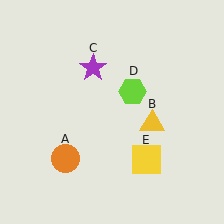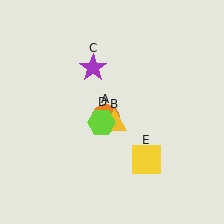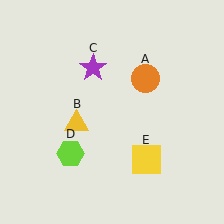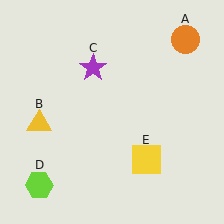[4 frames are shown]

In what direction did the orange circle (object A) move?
The orange circle (object A) moved up and to the right.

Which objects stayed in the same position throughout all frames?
Purple star (object C) and yellow square (object E) remained stationary.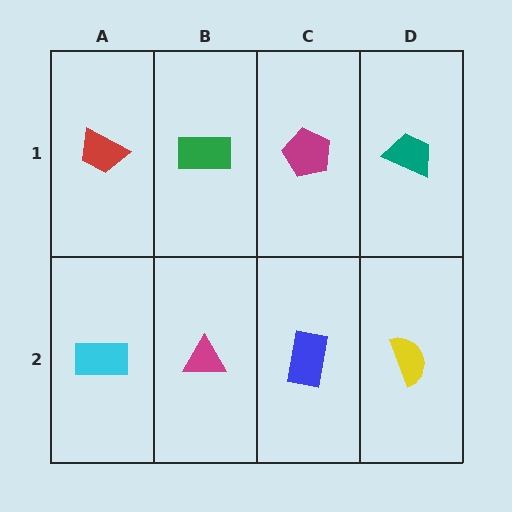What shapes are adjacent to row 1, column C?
A blue rectangle (row 2, column C), a green rectangle (row 1, column B), a teal trapezoid (row 1, column D).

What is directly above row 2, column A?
A red trapezoid.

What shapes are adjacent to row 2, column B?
A green rectangle (row 1, column B), a cyan rectangle (row 2, column A), a blue rectangle (row 2, column C).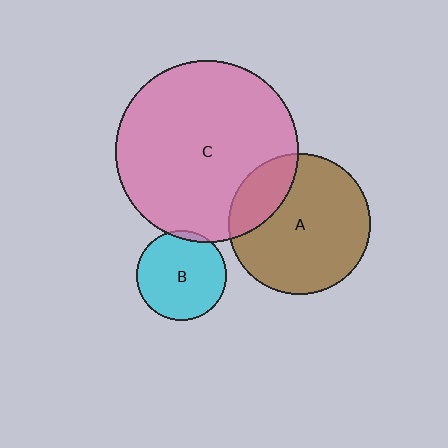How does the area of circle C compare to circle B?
Approximately 4.1 times.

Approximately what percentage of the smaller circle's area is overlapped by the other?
Approximately 5%.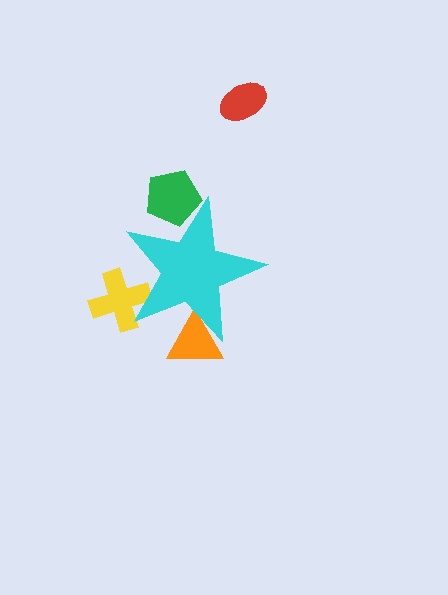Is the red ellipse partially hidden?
No, the red ellipse is fully visible.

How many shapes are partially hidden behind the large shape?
3 shapes are partially hidden.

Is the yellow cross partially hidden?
Yes, the yellow cross is partially hidden behind the cyan star.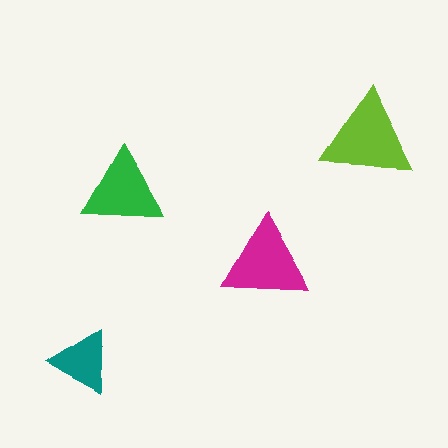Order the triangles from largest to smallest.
the lime one, the magenta one, the green one, the teal one.